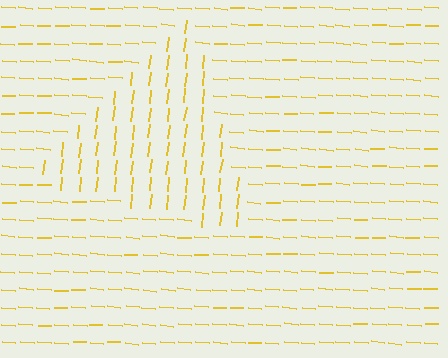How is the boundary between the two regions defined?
The boundary is defined purely by a change in line orientation (approximately 88 degrees difference). All lines are the same color and thickness.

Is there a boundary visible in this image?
Yes, there is a texture boundary formed by a change in line orientation.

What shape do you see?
I see a triangle.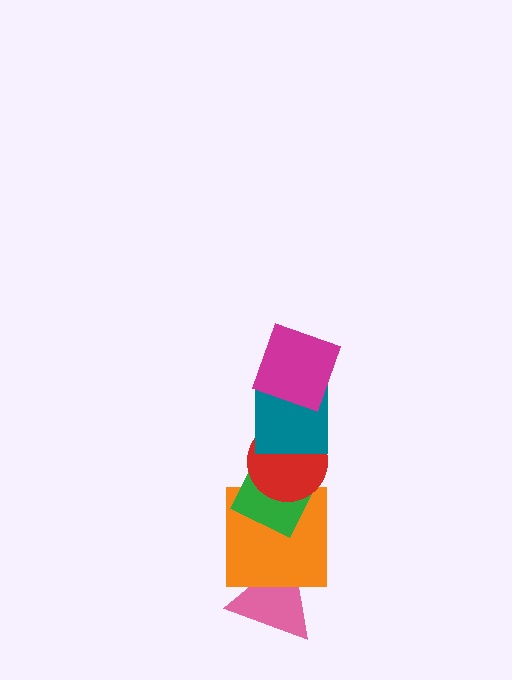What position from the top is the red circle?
The red circle is 3rd from the top.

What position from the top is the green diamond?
The green diamond is 4th from the top.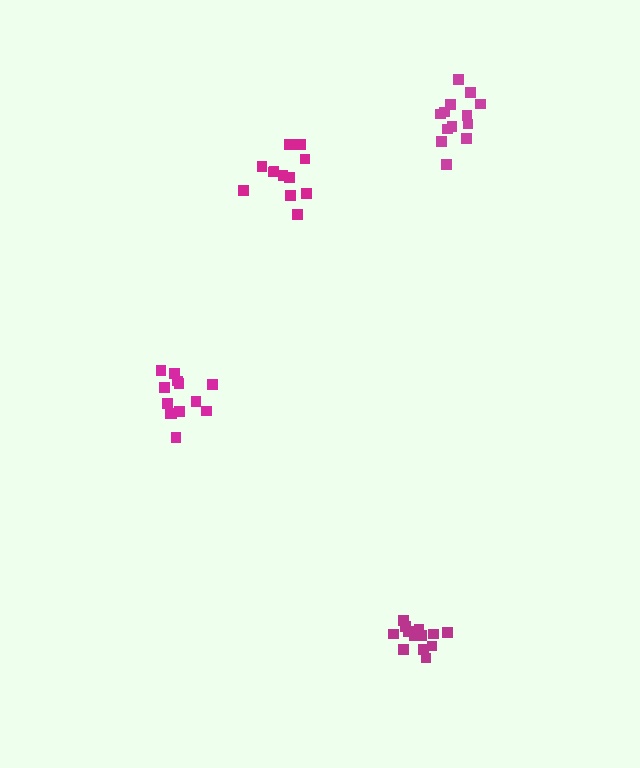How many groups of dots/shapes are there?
There are 4 groups.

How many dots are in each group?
Group 1: 14 dots, Group 2: 12 dots, Group 3: 13 dots, Group 4: 13 dots (52 total).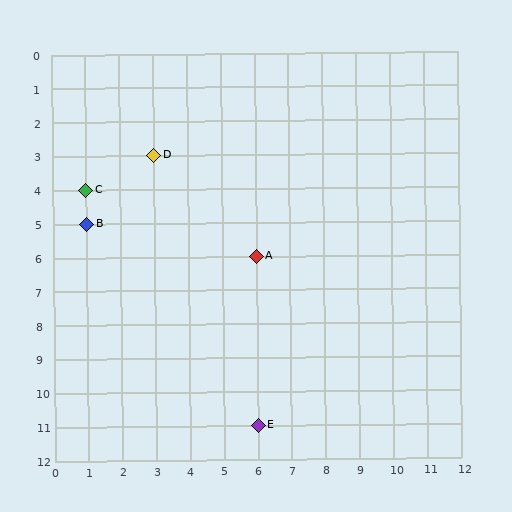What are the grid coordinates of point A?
Point A is at grid coordinates (6, 6).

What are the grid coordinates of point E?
Point E is at grid coordinates (6, 11).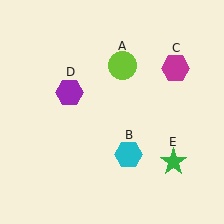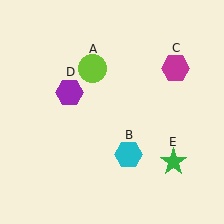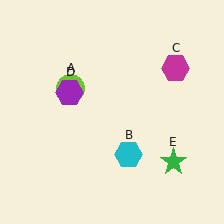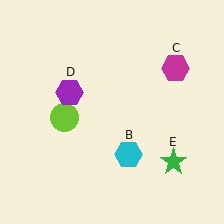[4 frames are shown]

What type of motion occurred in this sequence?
The lime circle (object A) rotated counterclockwise around the center of the scene.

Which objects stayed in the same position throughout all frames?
Cyan hexagon (object B) and magenta hexagon (object C) and purple hexagon (object D) and green star (object E) remained stationary.